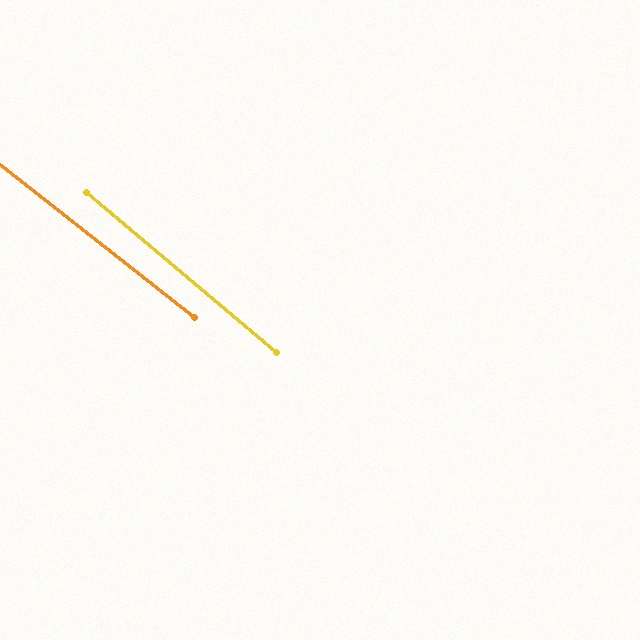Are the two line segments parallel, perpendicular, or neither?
Parallel — their directions differ by only 1.8°.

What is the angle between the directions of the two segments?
Approximately 2 degrees.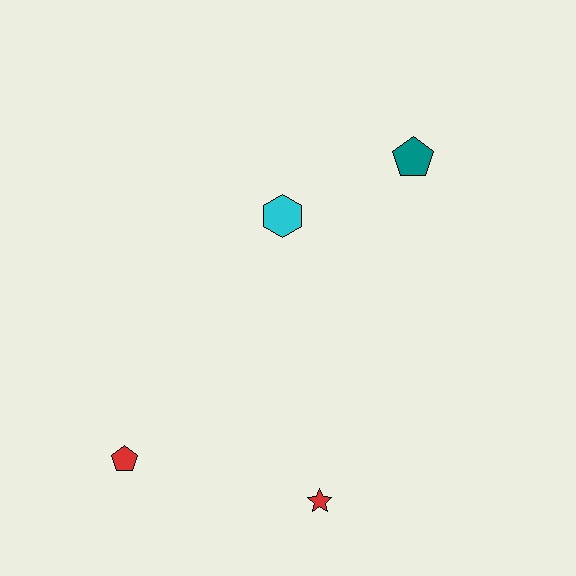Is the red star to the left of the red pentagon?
No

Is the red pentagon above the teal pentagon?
No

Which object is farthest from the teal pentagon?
The red pentagon is farthest from the teal pentagon.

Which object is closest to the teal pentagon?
The cyan hexagon is closest to the teal pentagon.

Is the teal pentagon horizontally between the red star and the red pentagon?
No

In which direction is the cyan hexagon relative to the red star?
The cyan hexagon is above the red star.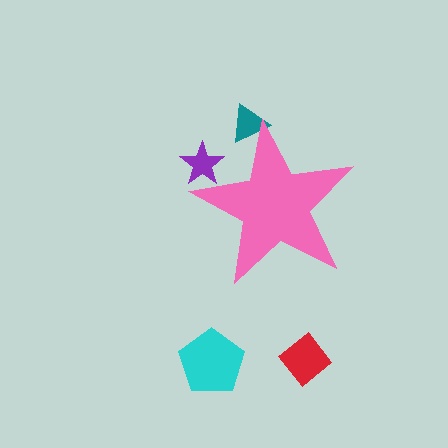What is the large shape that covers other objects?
A pink star.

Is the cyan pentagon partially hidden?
No, the cyan pentagon is fully visible.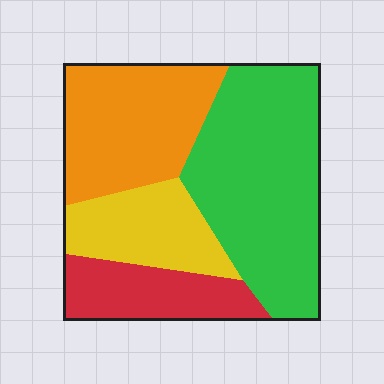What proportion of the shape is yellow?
Yellow covers 17% of the shape.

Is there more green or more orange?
Green.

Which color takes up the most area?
Green, at roughly 40%.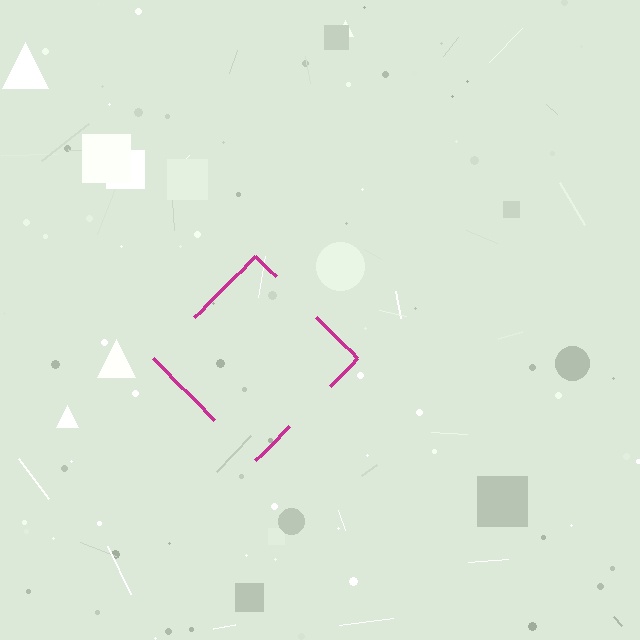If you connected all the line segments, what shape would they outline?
They would outline a diamond.